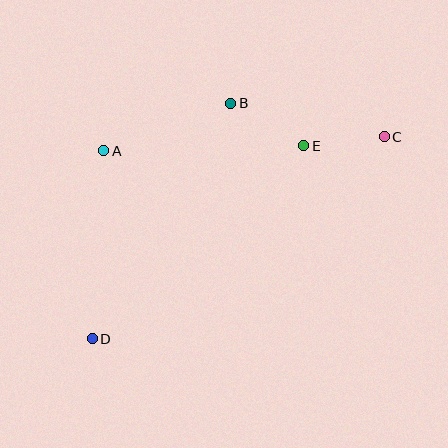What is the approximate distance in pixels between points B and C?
The distance between B and C is approximately 157 pixels.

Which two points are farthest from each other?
Points C and D are farthest from each other.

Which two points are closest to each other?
Points C and E are closest to each other.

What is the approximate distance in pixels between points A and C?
The distance between A and C is approximately 281 pixels.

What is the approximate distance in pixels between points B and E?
The distance between B and E is approximately 84 pixels.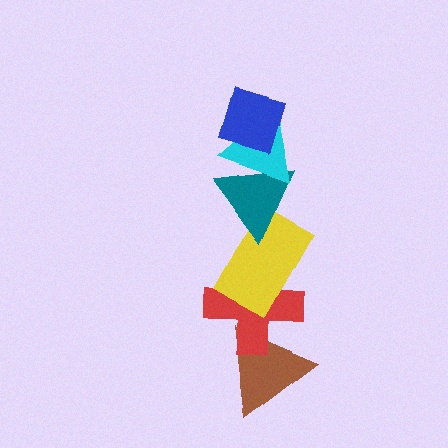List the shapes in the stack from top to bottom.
From top to bottom: the blue diamond, the cyan triangle, the teal triangle, the yellow rectangle, the red cross, the brown triangle.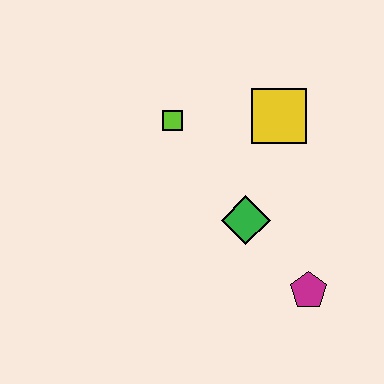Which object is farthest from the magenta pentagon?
The lime square is farthest from the magenta pentagon.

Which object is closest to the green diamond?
The magenta pentagon is closest to the green diamond.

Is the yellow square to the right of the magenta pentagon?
No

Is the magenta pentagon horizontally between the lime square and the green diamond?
No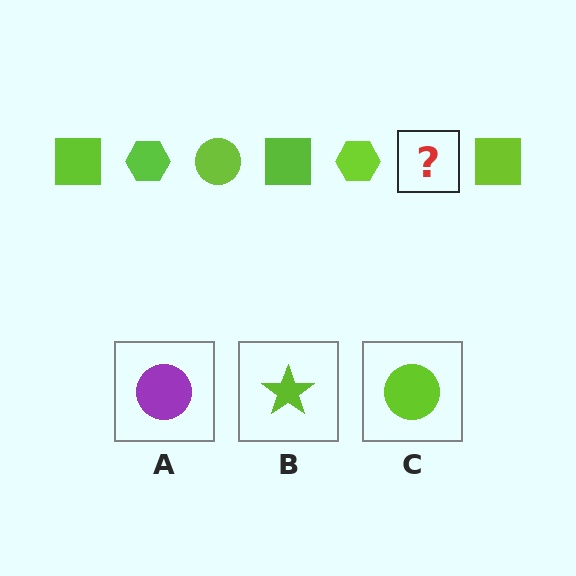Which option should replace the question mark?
Option C.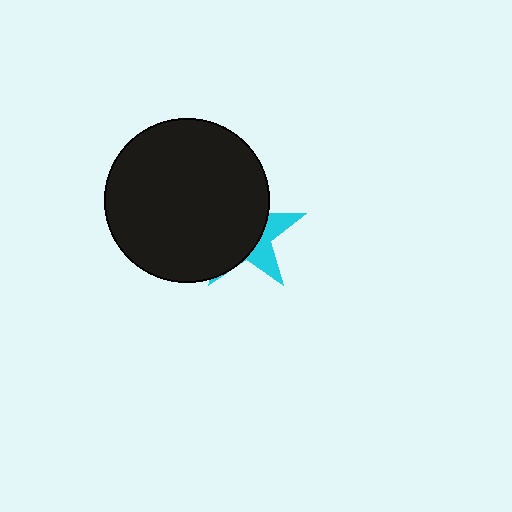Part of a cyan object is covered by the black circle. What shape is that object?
It is a star.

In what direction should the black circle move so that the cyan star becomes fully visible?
The black circle should move left. That is the shortest direction to clear the overlap and leave the cyan star fully visible.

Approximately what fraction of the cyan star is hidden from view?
Roughly 69% of the cyan star is hidden behind the black circle.